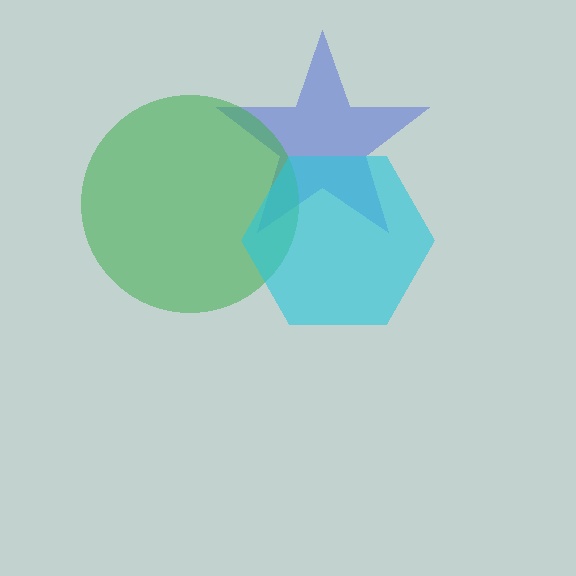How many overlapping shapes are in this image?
There are 3 overlapping shapes in the image.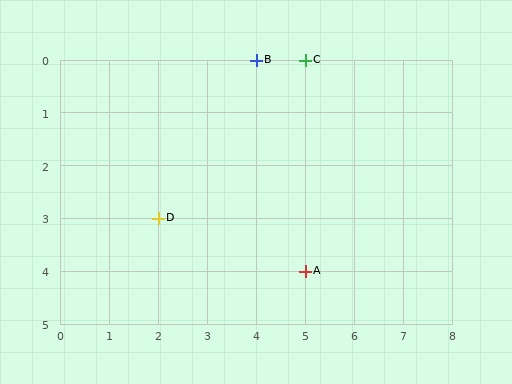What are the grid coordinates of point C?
Point C is at grid coordinates (5, 0).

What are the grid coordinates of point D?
Point D is at grid coordinates (2, 3).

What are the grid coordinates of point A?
Point A is at grid coordinates (5, 4).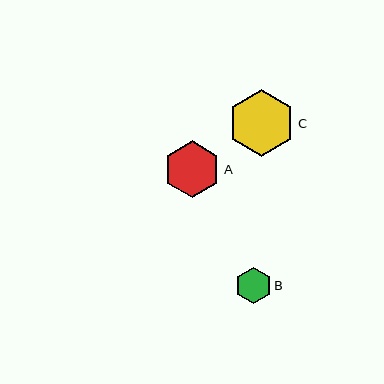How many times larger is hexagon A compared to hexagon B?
Hexagon A is approximately 1.6 times the size of hexagon B.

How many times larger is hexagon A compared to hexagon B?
Hexagon A is approximately 1.6 times the size of hexagon B.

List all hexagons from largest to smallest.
From largest to smallest: C, A, B.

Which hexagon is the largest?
Hexagon C is the largest with a size of approximately 67 pixels.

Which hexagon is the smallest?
Hexagon B is the smallest with a size of approximately 36 pixels.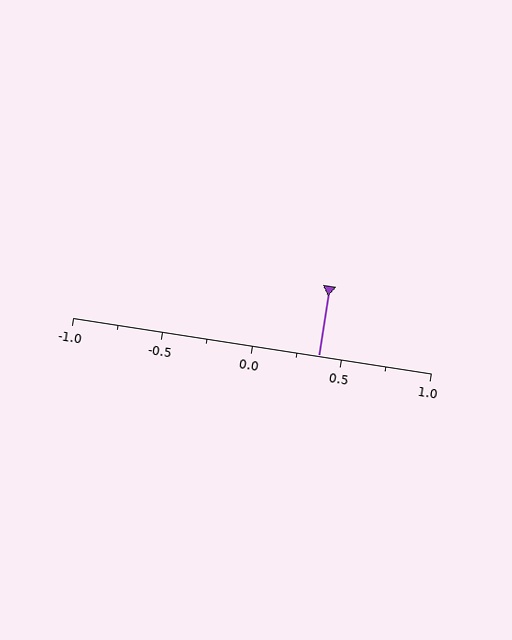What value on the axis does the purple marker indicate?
The marker indicates approximately 0.38.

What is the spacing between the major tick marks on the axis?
The major ticks are spaced 0.5 apart.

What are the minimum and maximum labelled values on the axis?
The axis runs from -1.0 to 1.0.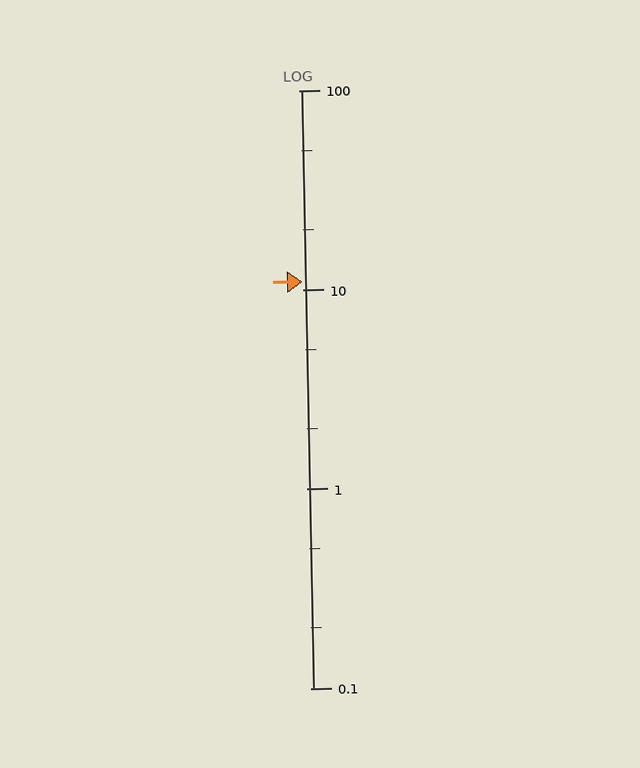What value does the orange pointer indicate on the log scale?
The pointer indicates approximately 11.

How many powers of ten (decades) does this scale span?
The scale spans 3 decades, from 0.1 to 100.